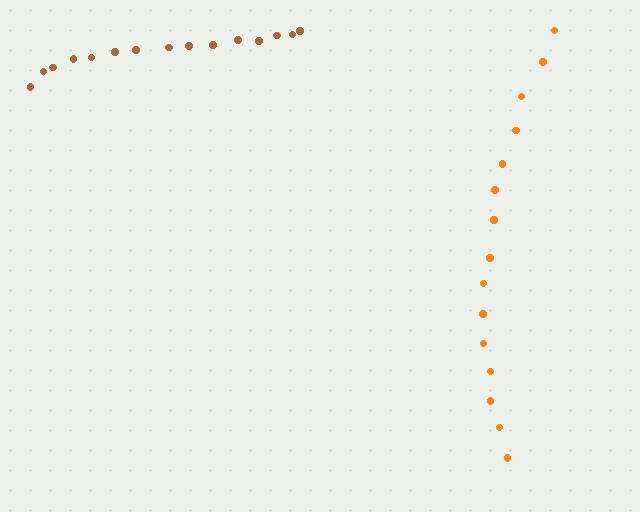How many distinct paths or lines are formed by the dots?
There are 2 distinct paths.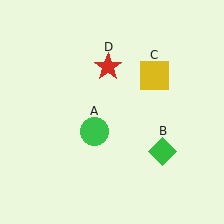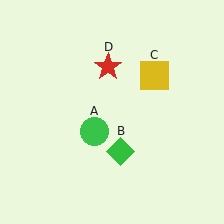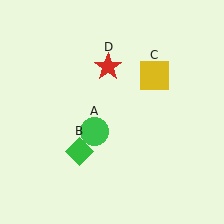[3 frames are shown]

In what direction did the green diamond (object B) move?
The green diamond (object B) moved left.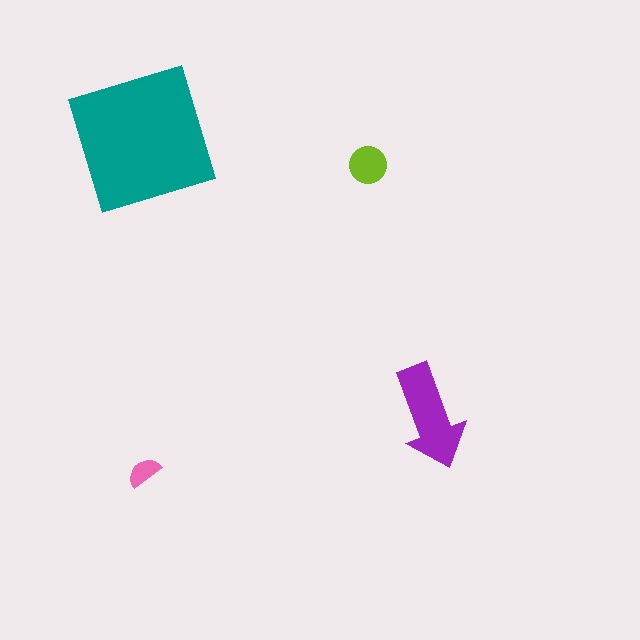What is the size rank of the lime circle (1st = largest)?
3rd.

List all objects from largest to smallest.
The teal square, the purple arrow, the lime circle, the pink semicircle.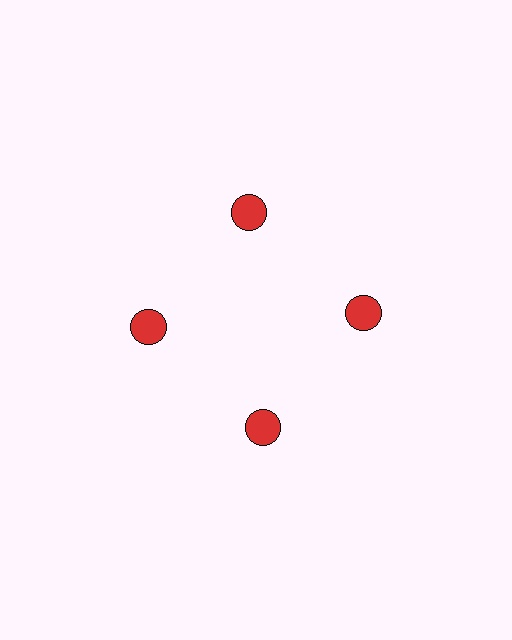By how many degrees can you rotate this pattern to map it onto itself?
The pattern maps onto itself every 90 degrees of rotation.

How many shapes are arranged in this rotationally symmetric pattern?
There are 4 shapes, arranged in 4 groups of 1.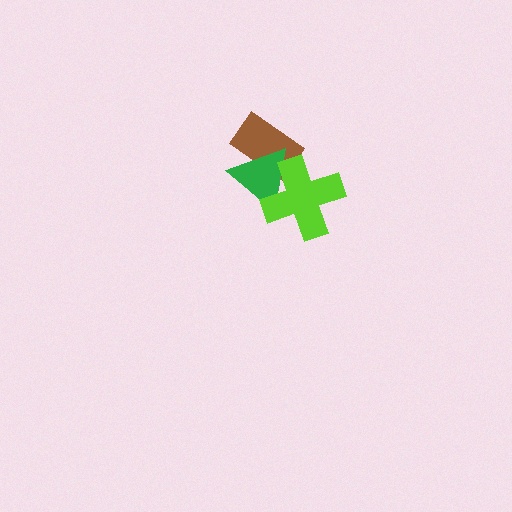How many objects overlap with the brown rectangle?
2 objects overlap with the brown rectangle.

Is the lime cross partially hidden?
No, no other shape covers it.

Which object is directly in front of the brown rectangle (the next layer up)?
The green triangle is directly in front of the brown rectangle.